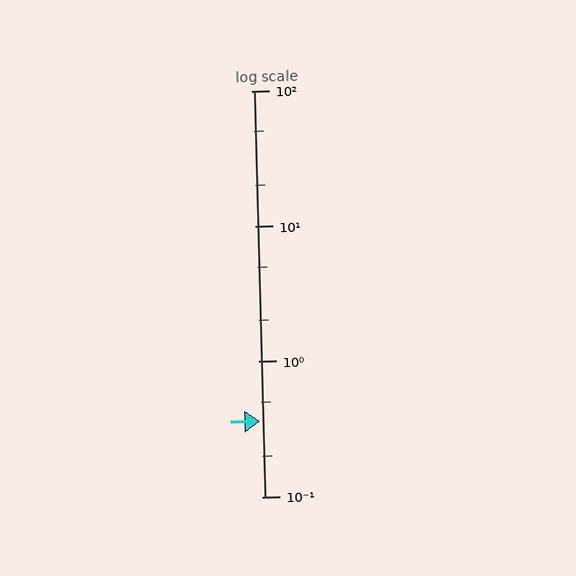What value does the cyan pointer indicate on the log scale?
The pointer indicates approximately 0.36.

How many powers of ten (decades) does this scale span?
The scale spans 3 decades, from 0.1 to 100.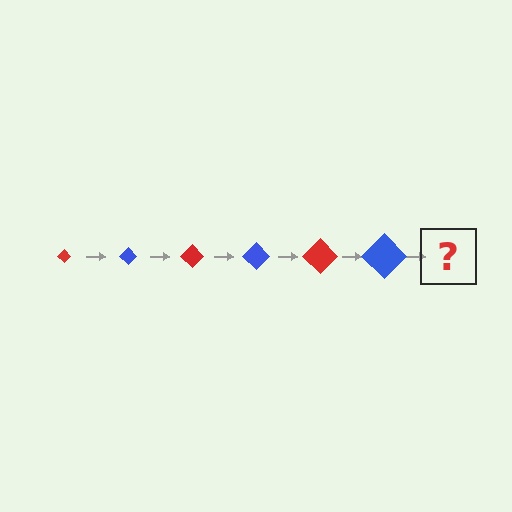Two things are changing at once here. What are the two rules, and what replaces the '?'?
The two rules are that the diamond grows larger each step and the color cycles through red and blue. The '?' should be a red diamond, larger than the previous one.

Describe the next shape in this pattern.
It should be a red diamond, larger than the previous one.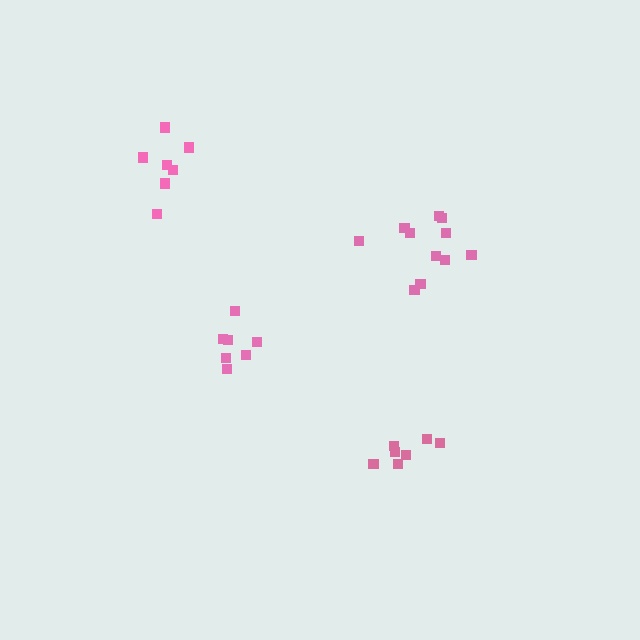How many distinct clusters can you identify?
There are 4 distinct clusters.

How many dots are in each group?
Group 1: 7 dots, Group 2: 11 dots, Group 3: 7 dots, Group 4: 7 dots (32 total).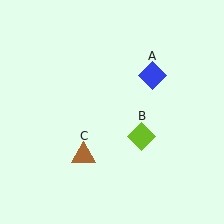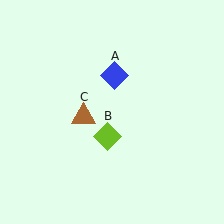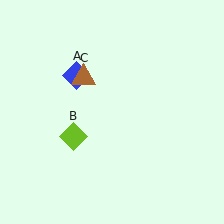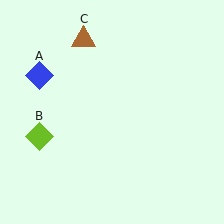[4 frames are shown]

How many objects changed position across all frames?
3 objects changed position: blue diamond (object A), lime diamond (object B), brown triangle (object C).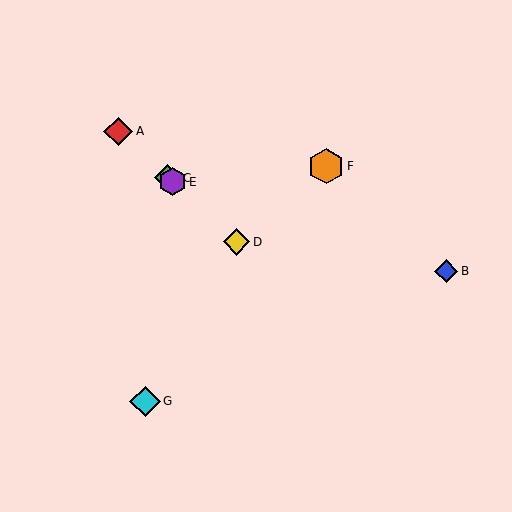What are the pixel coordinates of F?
Object F is at (326, 166).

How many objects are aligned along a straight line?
4 objects (A, C, D, E) are aligned along a straight line.